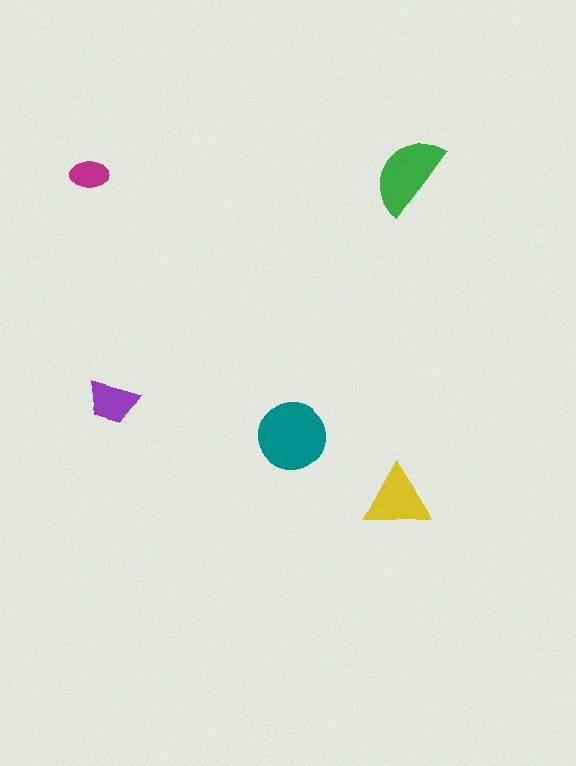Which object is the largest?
The teal circle.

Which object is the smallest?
The magenta ellipse.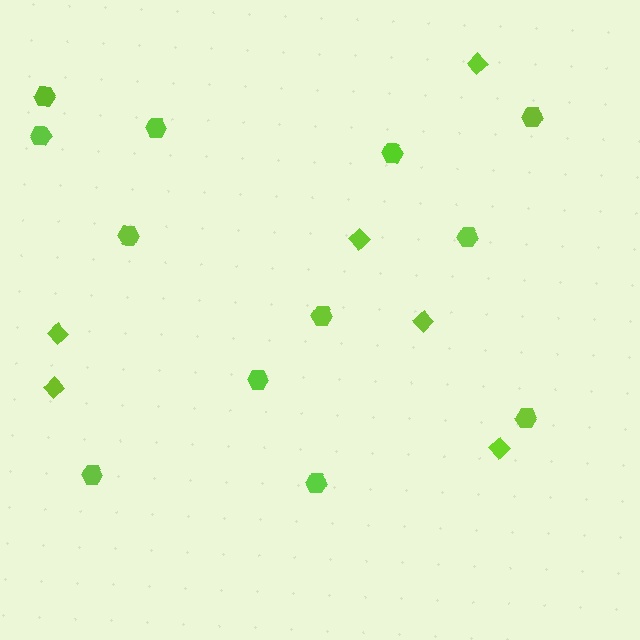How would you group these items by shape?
There are 2 groups: one group of hexagons (12) and one group of diamonds (6).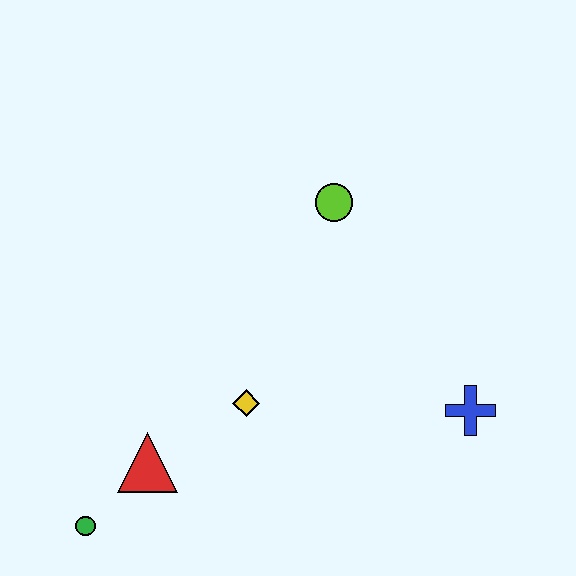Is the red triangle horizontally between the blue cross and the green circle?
Yes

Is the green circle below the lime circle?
Yes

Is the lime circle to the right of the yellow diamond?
Yes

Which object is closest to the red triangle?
The green circle is closest to the red triangle.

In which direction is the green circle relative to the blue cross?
The green circle is to the left of the blue cross.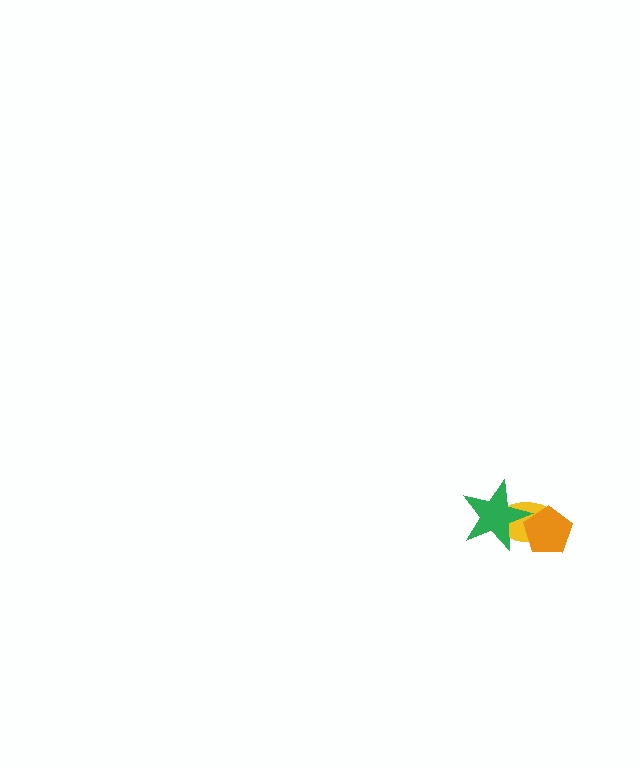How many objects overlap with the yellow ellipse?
2 objects overlap with the yellow ellipse.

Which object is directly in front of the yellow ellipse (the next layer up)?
The orange pentagon is directly in front of the yellow ellipse.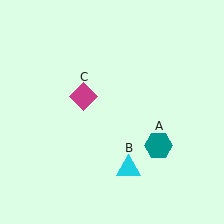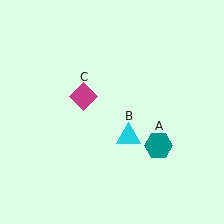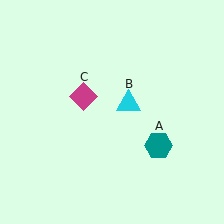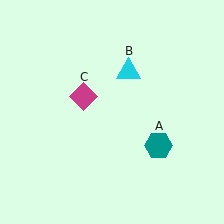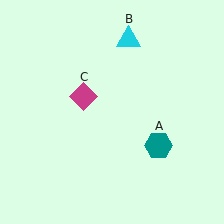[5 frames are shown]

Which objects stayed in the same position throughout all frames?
Teal hexagon (object A) and magenta diamond (object C) remained stationary.